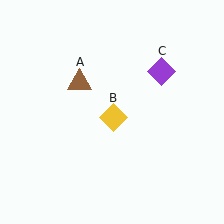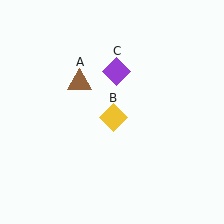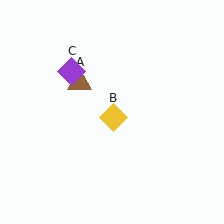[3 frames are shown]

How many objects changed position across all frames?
1 object changed position: purple diamond (object C).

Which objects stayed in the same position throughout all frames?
Brown triangle (object A) and yellow diamond (object B) remained stationary.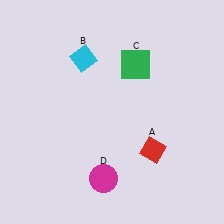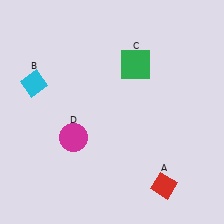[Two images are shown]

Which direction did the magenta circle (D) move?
The magenta circle (D) moved up.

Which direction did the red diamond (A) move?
The red diamond (A) moved down.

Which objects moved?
The objects that moved are: the red diamond (A), the cyan diamond (B), the magenta circle (D).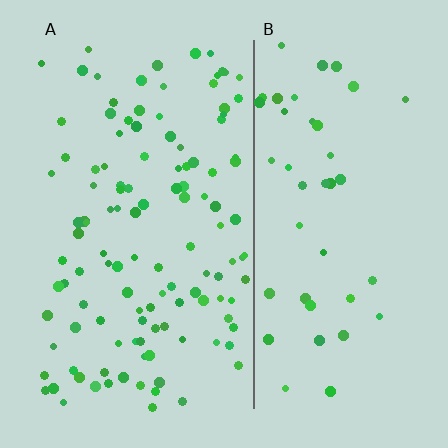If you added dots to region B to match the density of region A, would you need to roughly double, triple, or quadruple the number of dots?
Approximately triple.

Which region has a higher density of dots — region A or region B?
A (the left).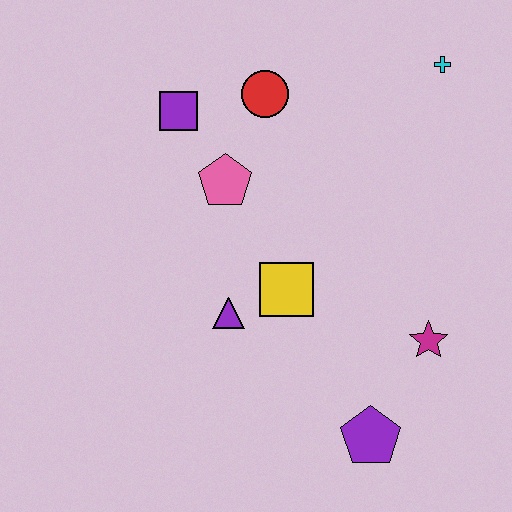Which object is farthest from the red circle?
The purple pentagon is farthest from the red circle.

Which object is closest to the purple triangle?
The yellow square is closest to the purple triangle.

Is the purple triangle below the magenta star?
No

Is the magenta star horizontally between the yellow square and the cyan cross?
Yes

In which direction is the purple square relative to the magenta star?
The purple square is to the left of the magenta star.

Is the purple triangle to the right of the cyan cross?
No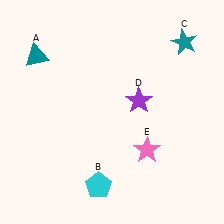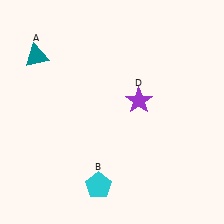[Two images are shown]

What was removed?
The pink star (E), the teal star (C) were removed in Image 2.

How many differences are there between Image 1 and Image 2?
There are 2 differences between the two images.